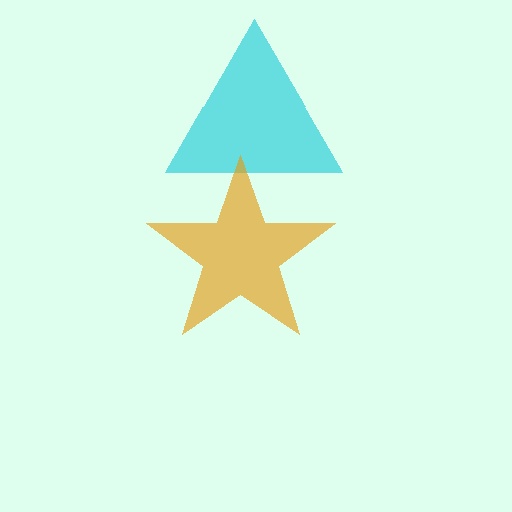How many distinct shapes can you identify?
There are 2 distinct shapes: a cyan triangle, an orange star.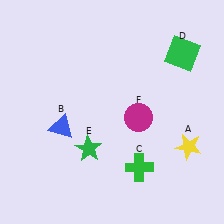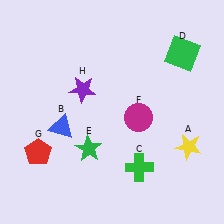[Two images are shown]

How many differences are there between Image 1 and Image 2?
There are 2 differences between the two images.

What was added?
A red pentagon (G), a purple star (H) were added in Image 2.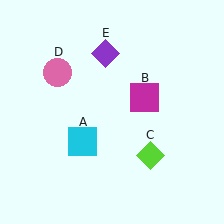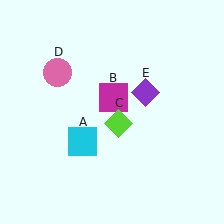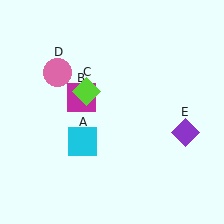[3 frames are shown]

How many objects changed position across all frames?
3 objects changed position: magenta square (object B), lime diamond (object C), purple diamond (object E).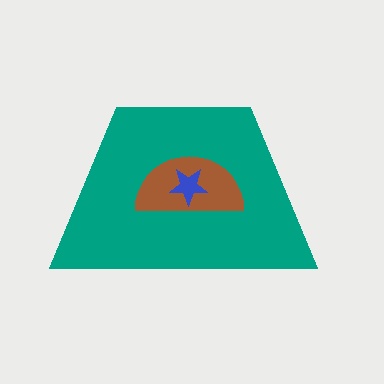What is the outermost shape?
The teal trapezoid.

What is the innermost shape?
The blue star.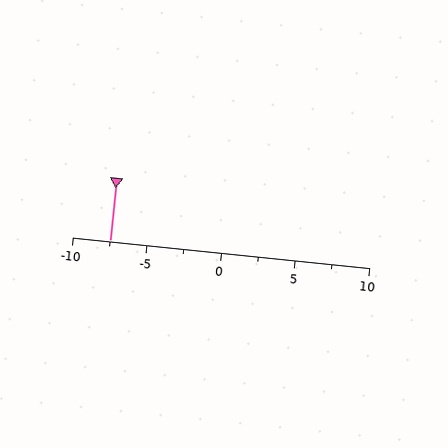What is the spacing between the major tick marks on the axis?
The major ticks are spaced 5 apart.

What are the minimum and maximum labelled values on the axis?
The axis runs from -10 to 10.